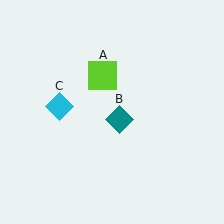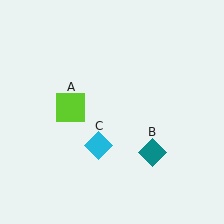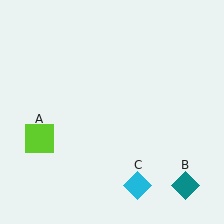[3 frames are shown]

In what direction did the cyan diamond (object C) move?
The cyan diamond (object C) moved down and to the right.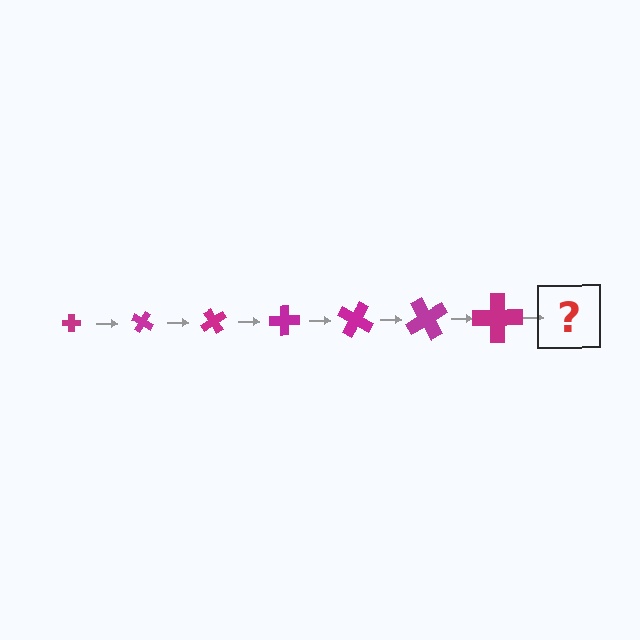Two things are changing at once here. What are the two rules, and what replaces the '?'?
The two rules are that the cross grows larger each step and it rotates 30 degrees each step. The '?' should be a cross, larger than the previous one and rotated 210 degrees from the start.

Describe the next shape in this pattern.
It should be a cross, larger than the previous one and rotated 210 degrees from the start.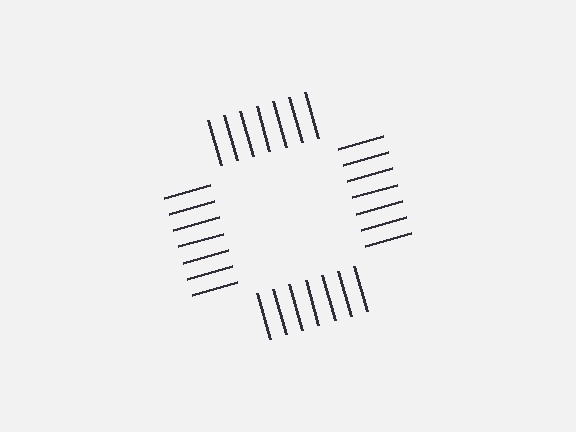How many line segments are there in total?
28 — 7 along each of the 4 edges.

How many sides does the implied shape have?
4 sides — the line-ends trace a square.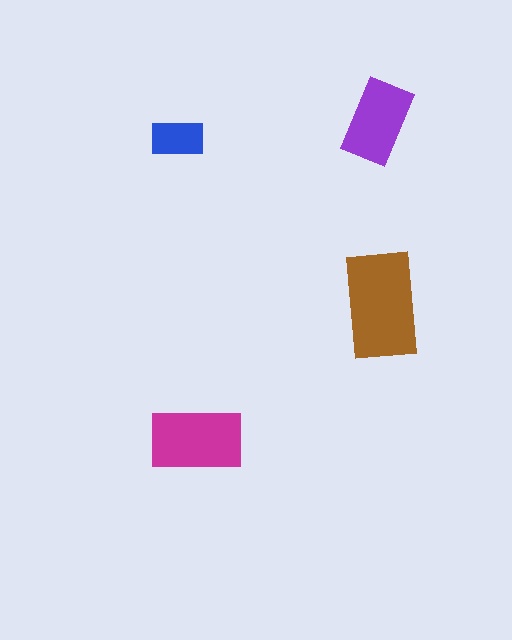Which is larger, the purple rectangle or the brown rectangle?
The brown one.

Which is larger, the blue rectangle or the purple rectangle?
The purple one.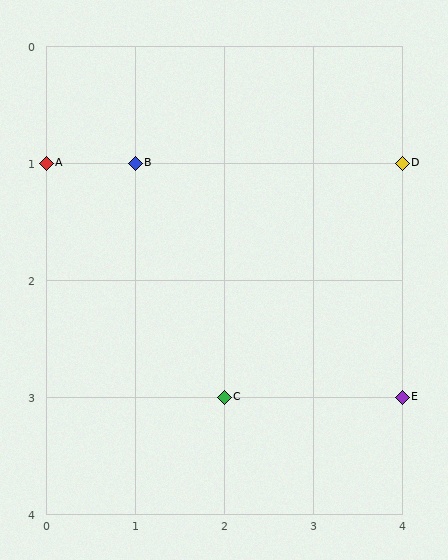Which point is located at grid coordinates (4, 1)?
Point D is at (4, 1).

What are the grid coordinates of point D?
Point D is at grid coordinates (4, 1).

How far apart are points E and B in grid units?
Points E and B are 3 columns and 2 rows apart (about 3.6 grid units diagonally).